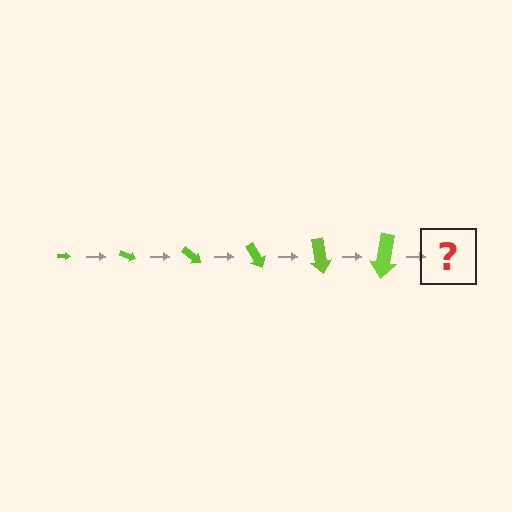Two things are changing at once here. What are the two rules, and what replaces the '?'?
The two rules are that the arrow grows larger each step and it rotates 20 degrees each step. The '?' should be an arrow, larger than the previous one and rotated 120 degrees from the start.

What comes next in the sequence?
The next element should be an arrow, larger than the previous one and rotated 120 degrees from the start.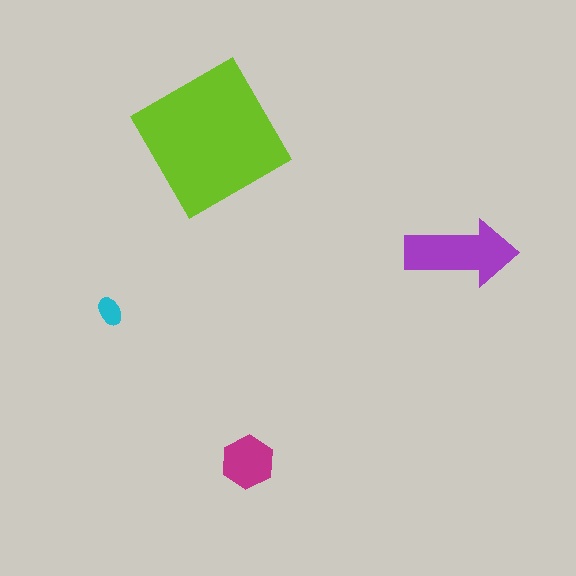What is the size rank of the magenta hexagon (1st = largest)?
3rd.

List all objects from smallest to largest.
The cyan ellipse, the magenta hexagon, the purple arrow, the lime diamond.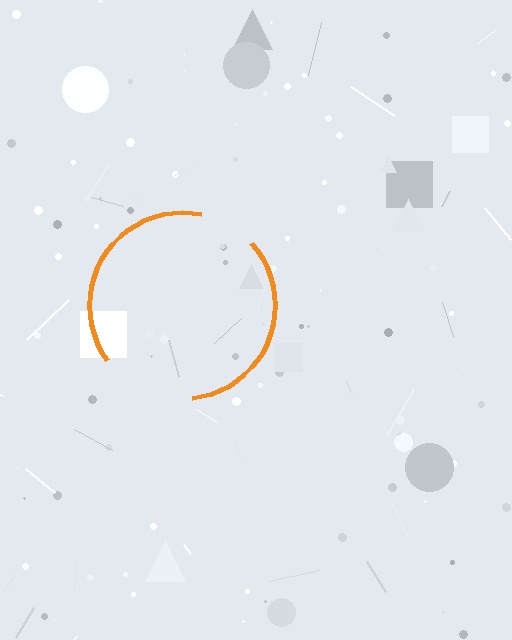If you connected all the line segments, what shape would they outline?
They would outline a circle.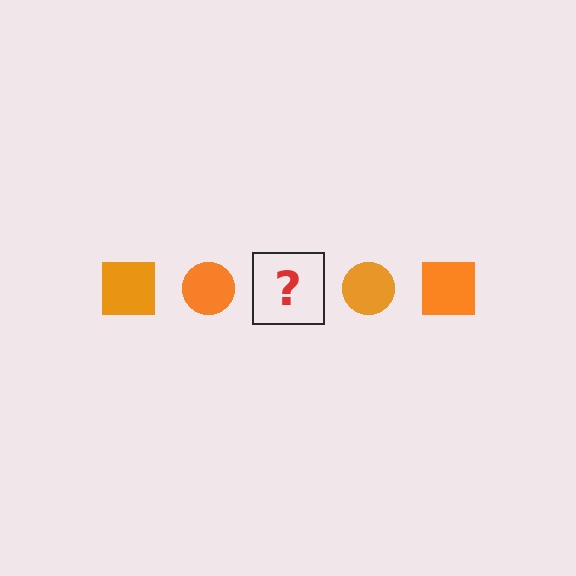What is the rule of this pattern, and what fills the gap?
The rule is that the pattern cycles through square, circle shapes in orange. The gap should be filled with an orange square.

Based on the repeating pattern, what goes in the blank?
The blank should be an orange square.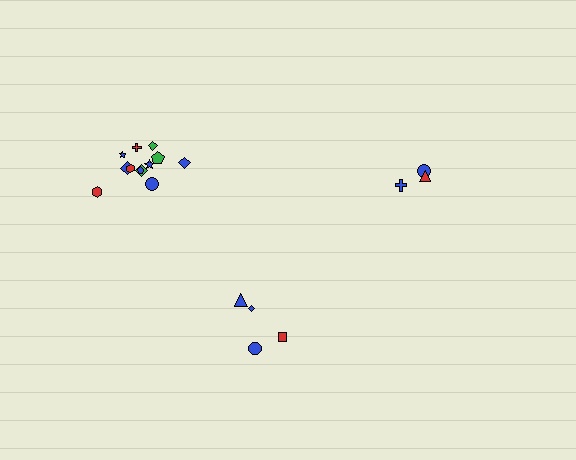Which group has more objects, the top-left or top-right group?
The top-left group.